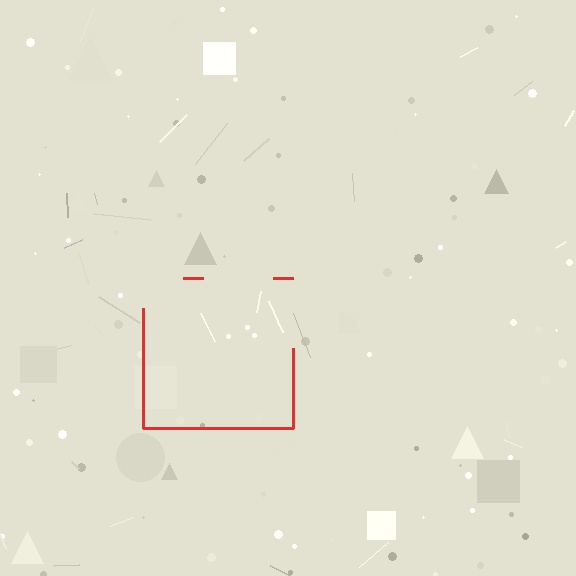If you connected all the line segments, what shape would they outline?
They would outline a square.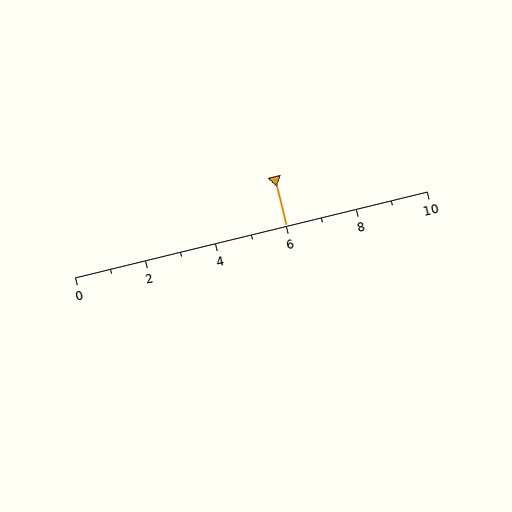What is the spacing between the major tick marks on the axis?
The major ticks are spaced 2 apart.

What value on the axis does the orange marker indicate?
The marker indicates approximately 6.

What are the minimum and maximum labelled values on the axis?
The axis runs from 0 to 10.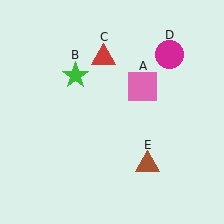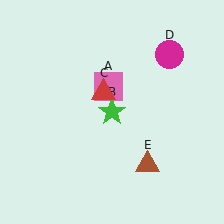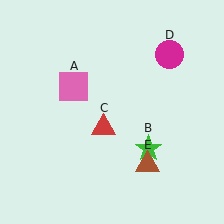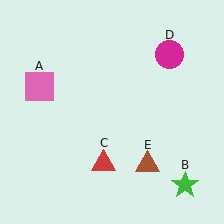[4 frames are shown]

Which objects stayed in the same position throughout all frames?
Magenta circle (object D) and brown triangle (object E) remained stationary.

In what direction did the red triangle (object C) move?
The red triangle (object C) moved down.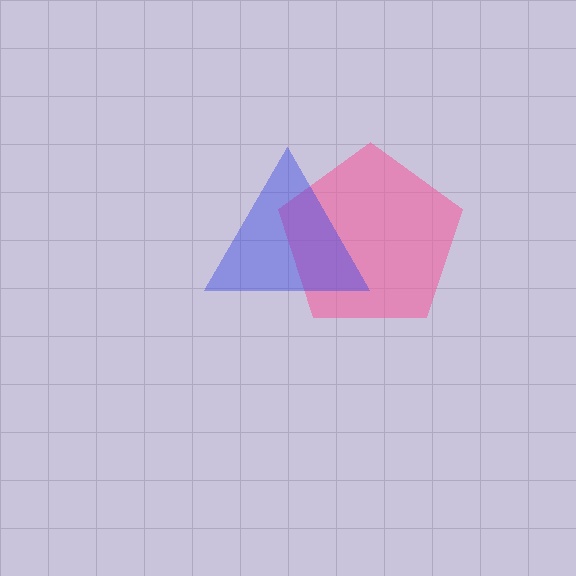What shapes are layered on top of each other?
The layered shapes are: a pink pentagon, a blue triangle.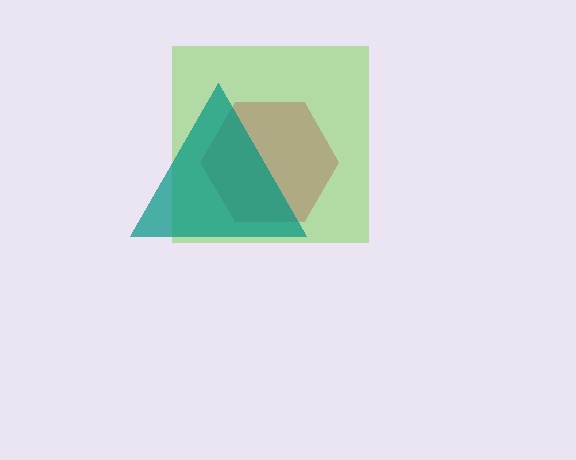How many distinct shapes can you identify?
There are 3 distinct shapes: a pink hexagon, a lime square, a teal triangle.